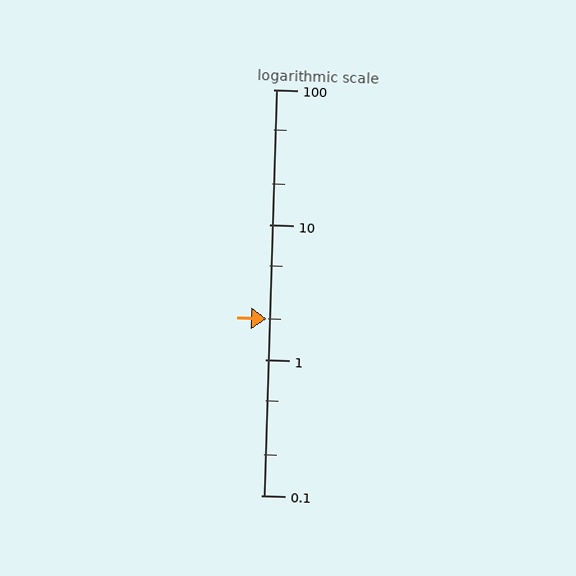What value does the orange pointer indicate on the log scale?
The pointer indicates approximately 2.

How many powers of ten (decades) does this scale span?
The scale spans 3 decades, from 0.1 to 100.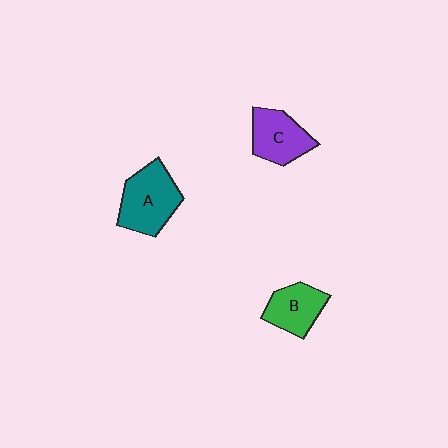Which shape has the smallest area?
Shape B (green).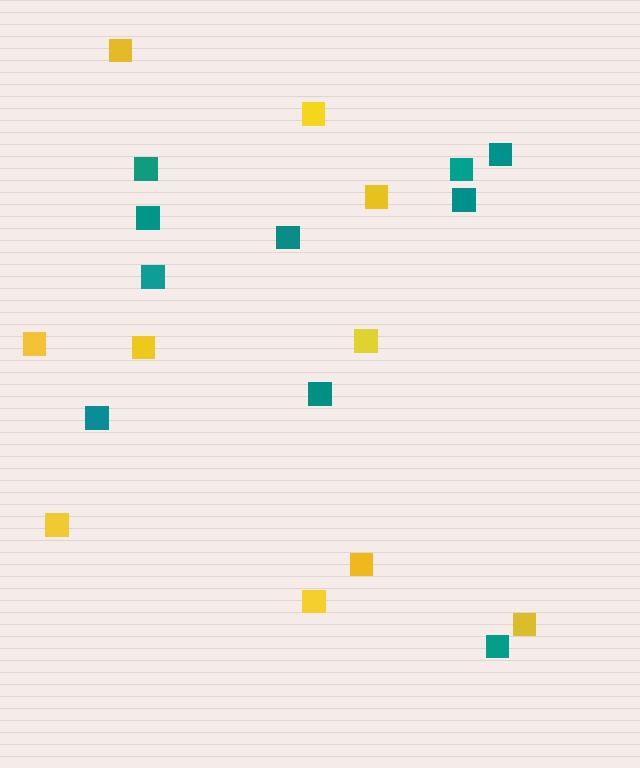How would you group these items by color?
There are 2 groups: one group of teal squares (10) and one group of yellow squares (10).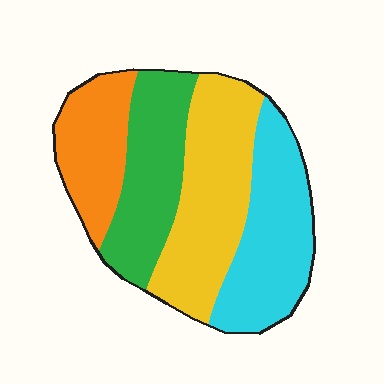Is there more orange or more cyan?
Cyan.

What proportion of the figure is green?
Green covers 23% of the figure.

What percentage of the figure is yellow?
Yellow covers roughly 30% of the figure.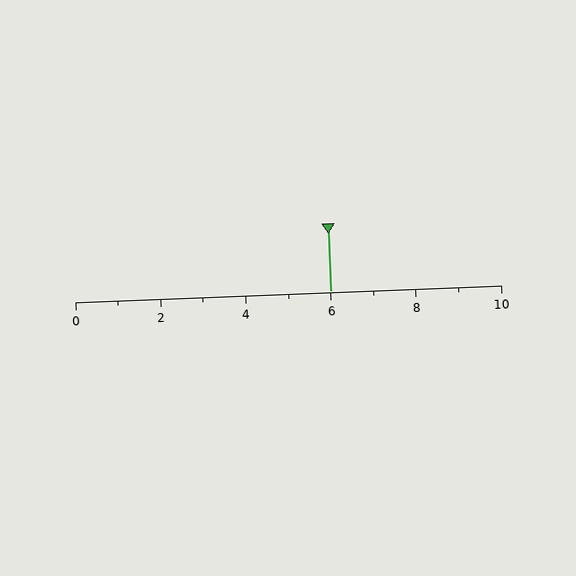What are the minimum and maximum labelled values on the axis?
The axis runs from 0 to 10.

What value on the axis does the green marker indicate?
The marker indicates approximately 6.